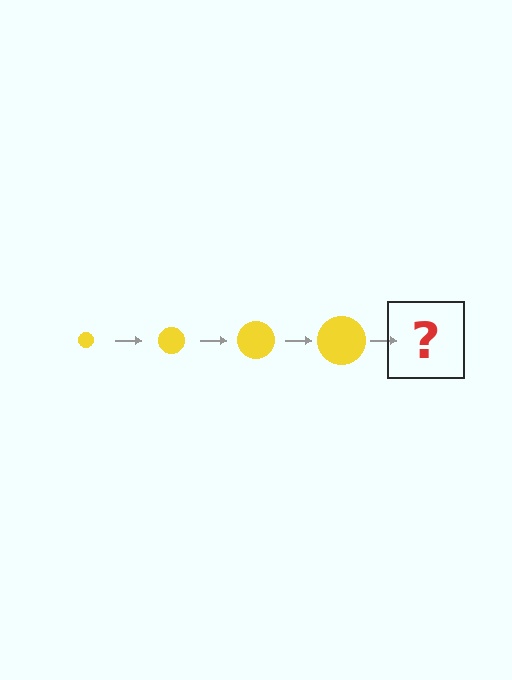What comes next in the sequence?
The next element should be a yellow circle, larger than the previous one.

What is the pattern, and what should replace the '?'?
The pattern is that the circle gets progressively larger each step. The '?' should be a yellow circle, larger than the previous one.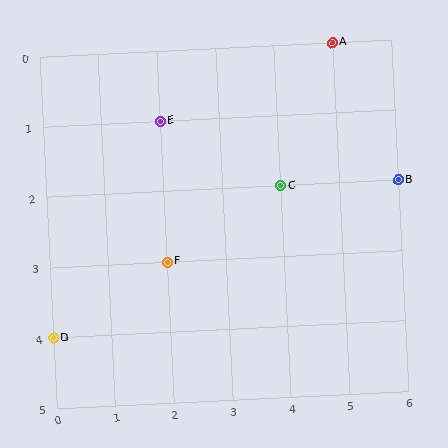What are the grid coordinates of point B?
Point B is at grid coordinates (6, 2).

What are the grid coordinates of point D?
Point D is at grid coordinates (0, 4).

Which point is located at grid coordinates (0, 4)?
Point D is at (0, 4).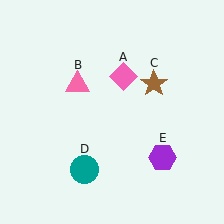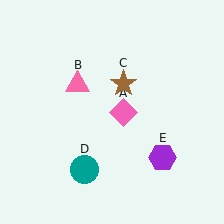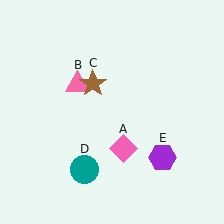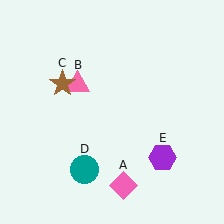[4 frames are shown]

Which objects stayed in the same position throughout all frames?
Pink triangle (object B) and teal circle (object D) and purple hexagon (object E) remained stationary.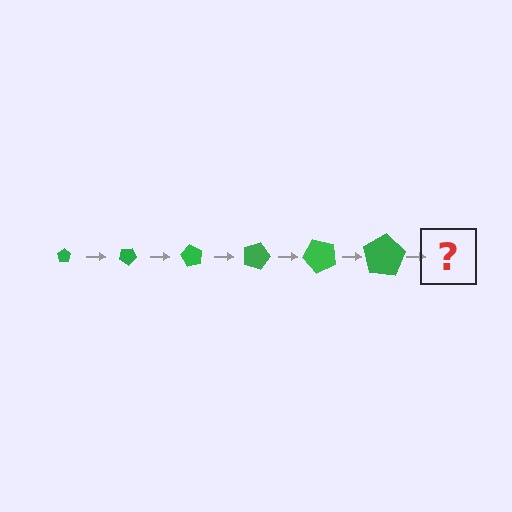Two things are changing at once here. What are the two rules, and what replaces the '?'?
The two rules are that the pentagon grows larger each step and it rotates 30 degrees each step. The '?' should be a pentagon, larger than the previous one and rotated 180 degrees from the start.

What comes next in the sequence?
The next element should be a pentagon, larger than the previous one and rotated 180 degrees from the start.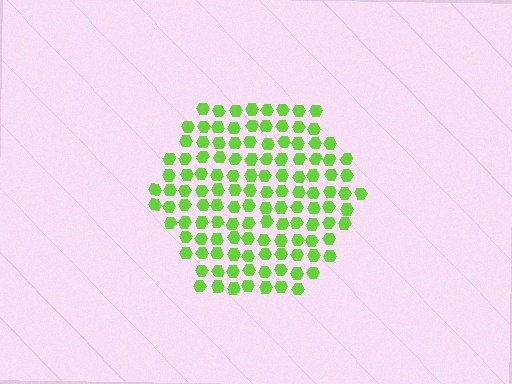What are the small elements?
The small elements are hexagons.